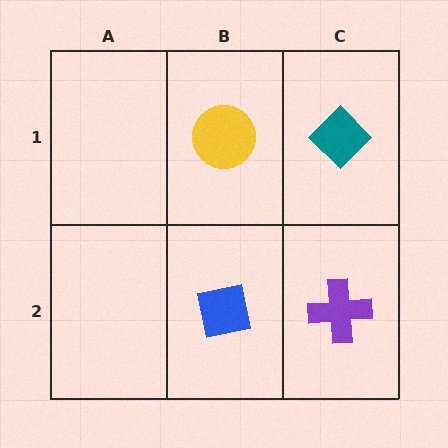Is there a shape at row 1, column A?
No, that cell is empty.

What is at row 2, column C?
A purple cross.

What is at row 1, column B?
A yellow circle.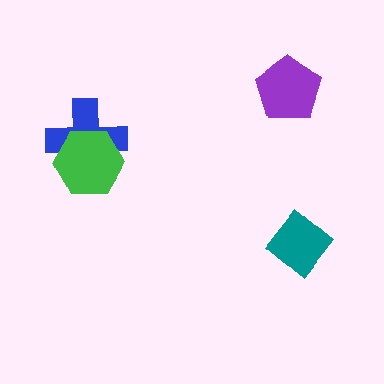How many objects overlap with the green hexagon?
1 object overlaps with the green hexagon.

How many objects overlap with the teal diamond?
0 objects overlap with the teal diamond.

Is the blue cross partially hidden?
Yes, it is partially covered by another shape.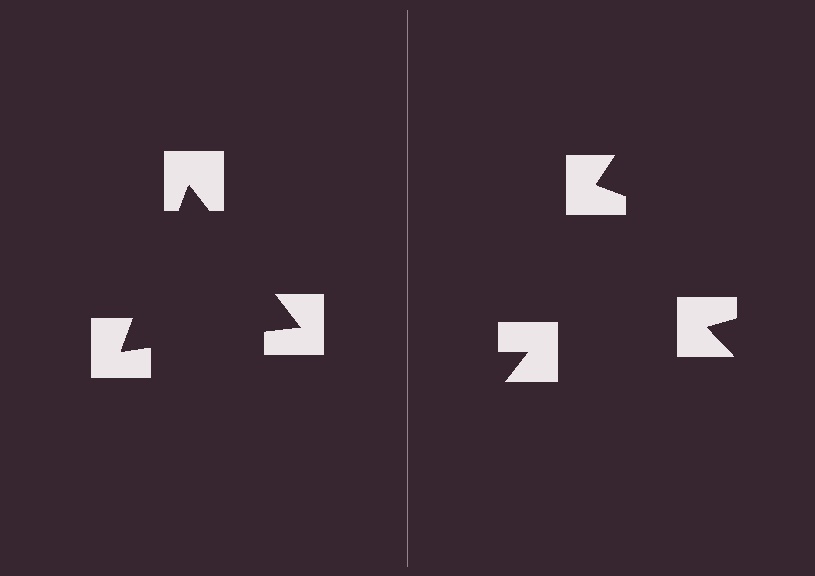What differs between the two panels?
The notched squares are positioned identically on both sides; only the wedge orientations differ. On the left they align to a triangle; on the right they are misaligned.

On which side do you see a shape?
An illusory triangle appears on the left side. On the right side the wedge cuts are rotated, so no coherent shape forms.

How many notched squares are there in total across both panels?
6 — 3 on each side.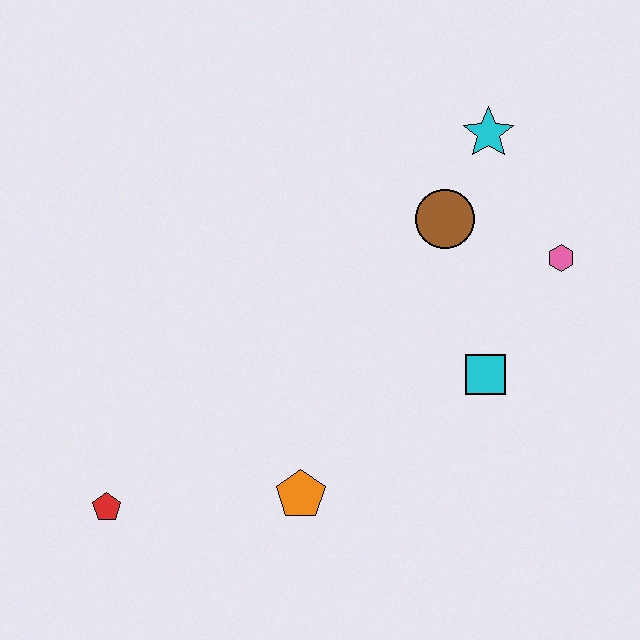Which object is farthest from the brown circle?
The red pentagon is farthest from the brown circle.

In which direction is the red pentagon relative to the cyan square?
The red pentagon is to the left of the cyan square.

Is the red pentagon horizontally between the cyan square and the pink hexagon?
No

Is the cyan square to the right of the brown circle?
Yes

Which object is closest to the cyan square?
The pink hexagon is closest to the cyan square.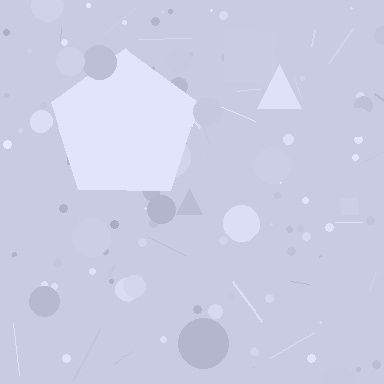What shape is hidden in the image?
A pentagon is hidden in the image.